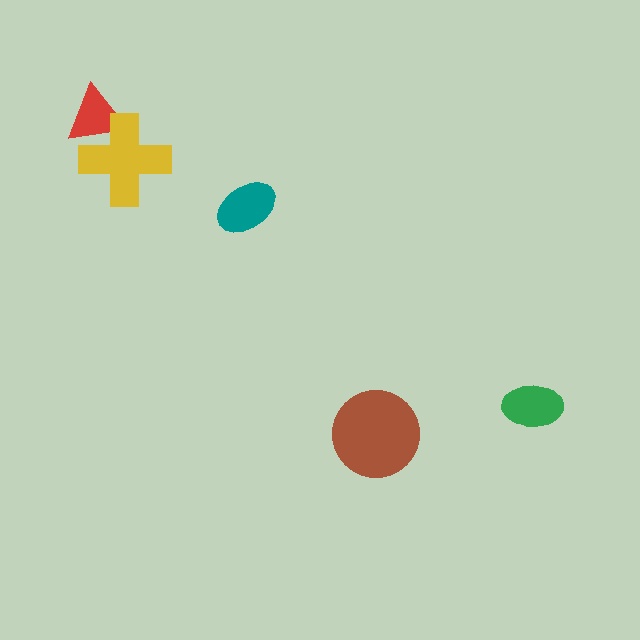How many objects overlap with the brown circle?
0 objects overlap with the brown circle.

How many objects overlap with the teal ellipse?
0 objects overlap with the teal ellipse.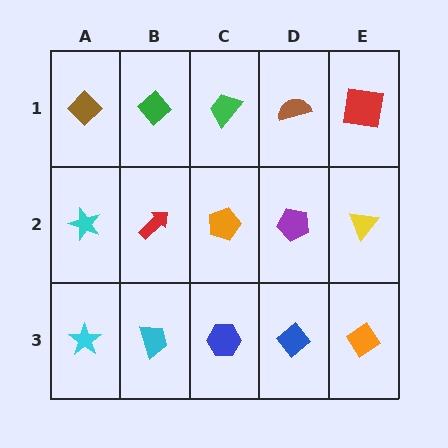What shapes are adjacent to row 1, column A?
A cyan star (row 2, column A), a green diamond (row 1, column B).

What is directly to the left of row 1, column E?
A brown semicircle.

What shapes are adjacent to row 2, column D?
A brown semicircle (row 1, column D), a blue diamond (row 3, column D), an orange pentagon (row 2, column C), a yellow triangle (row 2, column E).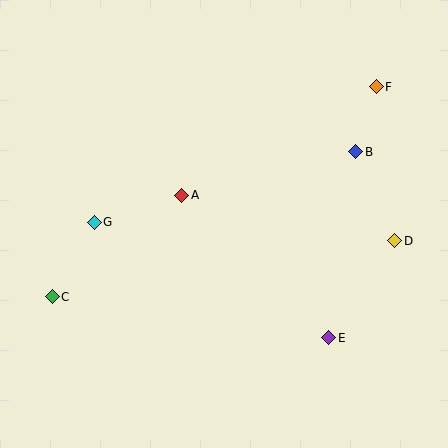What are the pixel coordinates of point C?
Point C is at (52, 297).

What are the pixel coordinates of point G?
Point G is at (94, 222).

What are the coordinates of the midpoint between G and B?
The midpoint between G and B is at (225, 187).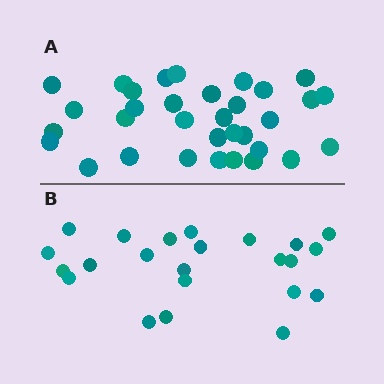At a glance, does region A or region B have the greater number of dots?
Region A (the top region) has more dots.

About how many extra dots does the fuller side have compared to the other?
Region A has roughly 10 or so more dots than region B.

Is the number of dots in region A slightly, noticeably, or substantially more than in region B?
Region A has noticeably more, but not dramatically so. The ratio is roughly 1.4 to 1.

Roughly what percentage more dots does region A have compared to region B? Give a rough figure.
About 45% more.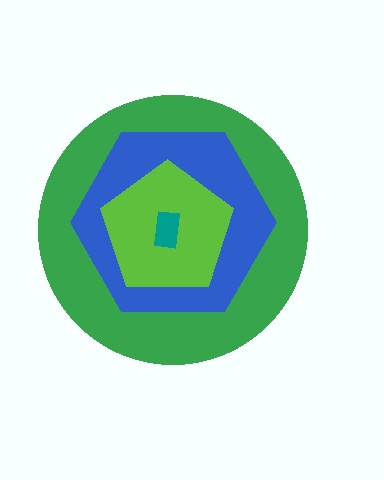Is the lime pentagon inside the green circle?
Yes.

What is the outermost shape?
The green circle.